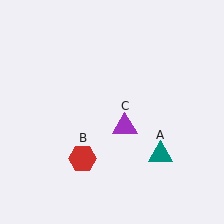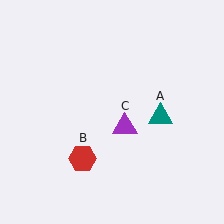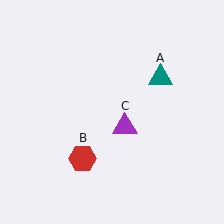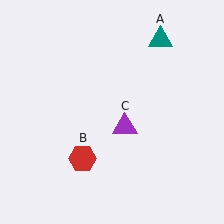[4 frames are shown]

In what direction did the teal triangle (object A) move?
The teal triangle (object A) moved up.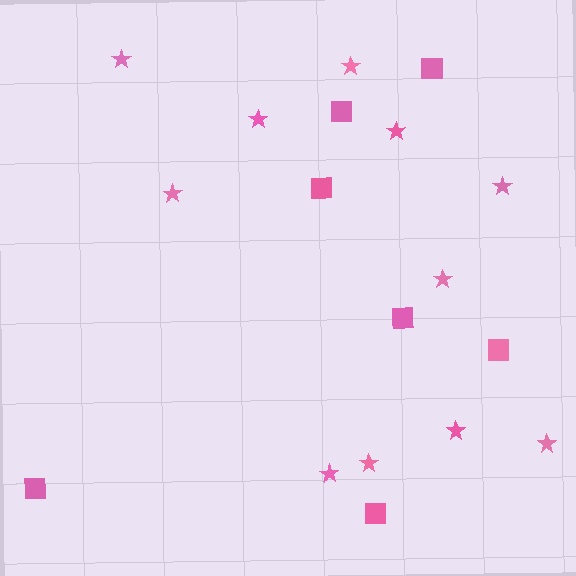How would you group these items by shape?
There are 2 groups: one group of stars (11) and one group of squares (7).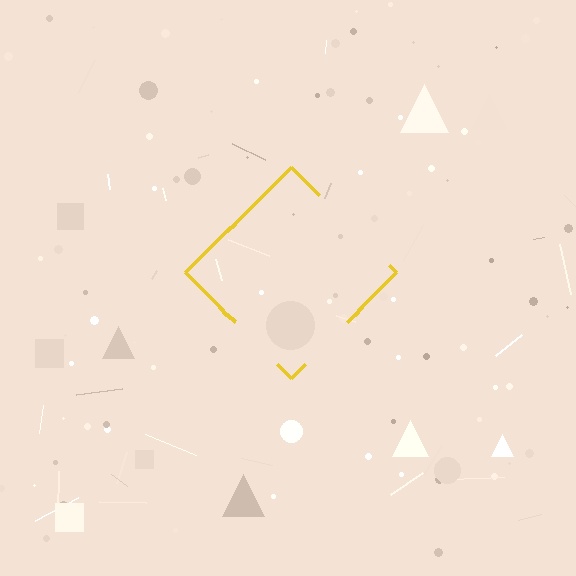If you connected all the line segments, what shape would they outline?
They would outline a diamond.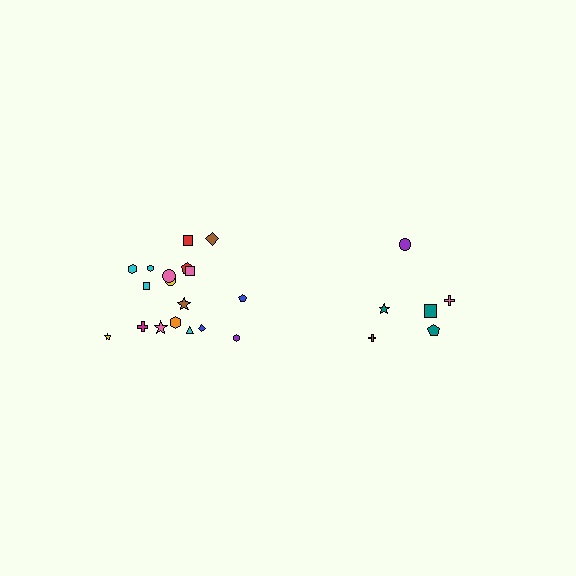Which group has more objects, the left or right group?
The left group.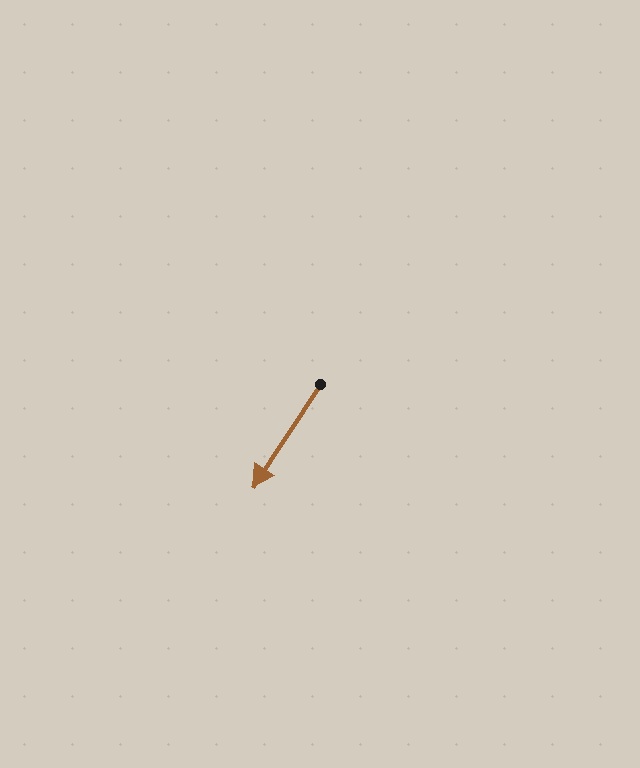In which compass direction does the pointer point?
Southwest.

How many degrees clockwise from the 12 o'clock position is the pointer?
Approximately 213 degrees.